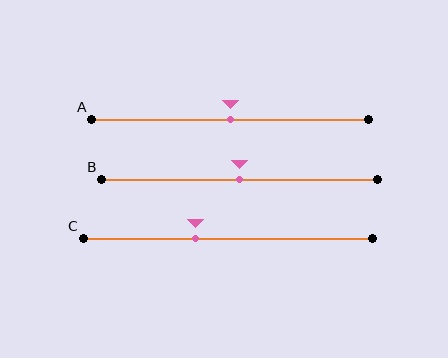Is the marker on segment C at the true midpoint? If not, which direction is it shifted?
No, the marker on segment C is shifted to the left by about 11% of the segment length.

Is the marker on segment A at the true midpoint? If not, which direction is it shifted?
Yes, the marker on segment A is at the true midpoint.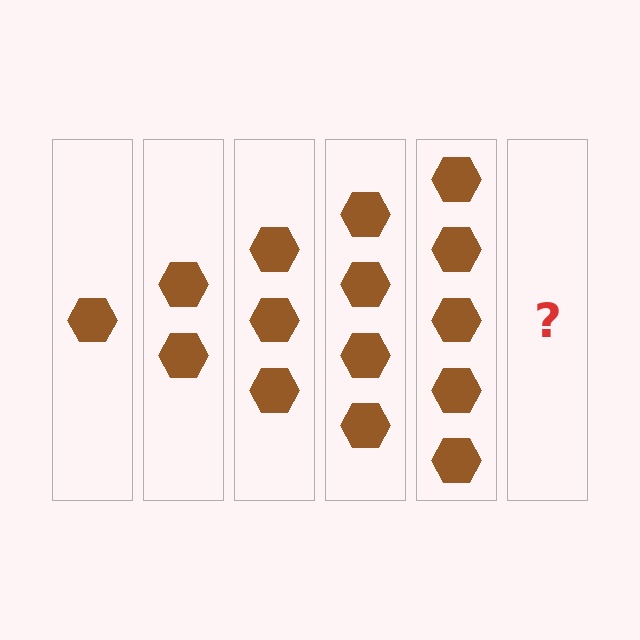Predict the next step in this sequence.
The next step is 6 hexagons.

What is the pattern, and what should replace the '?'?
The pattern is that each step adds one more hexagon. The '?' should be 6 hexagons.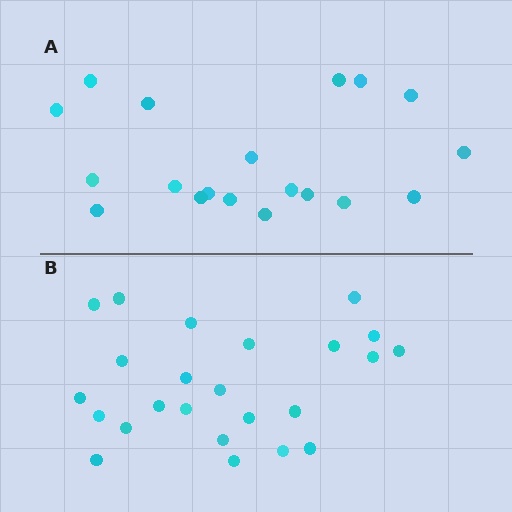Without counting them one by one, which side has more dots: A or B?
Region B (the bottom region) has more dots.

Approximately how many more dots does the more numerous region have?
Region B has about 5 more dots than region A.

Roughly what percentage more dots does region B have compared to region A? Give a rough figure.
About 25% more.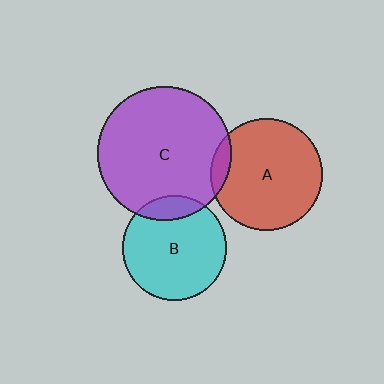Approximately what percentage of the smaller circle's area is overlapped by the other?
Approximately 10%.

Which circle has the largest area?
Circle C (purple).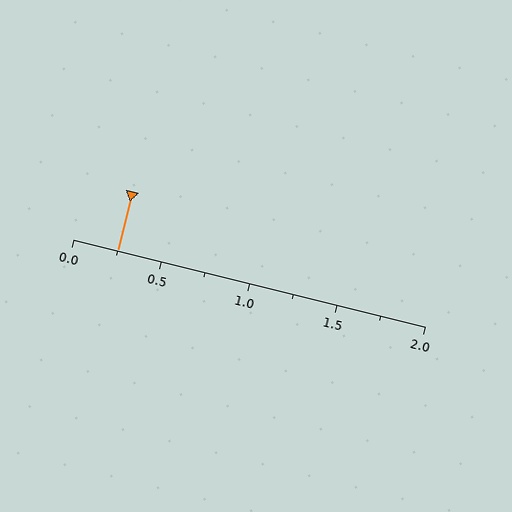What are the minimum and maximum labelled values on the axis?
The axis runs from 0.0 to 2.0.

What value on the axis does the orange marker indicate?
The marker indicates approximately 0.25.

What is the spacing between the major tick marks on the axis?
The major ticks are spaced 0.5 apart.